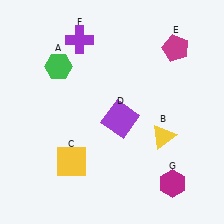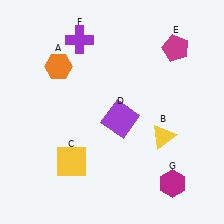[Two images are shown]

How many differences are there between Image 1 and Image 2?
There is 1 difference between the two images.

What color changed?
The hexagon (A) changed from green in Image 1 to orange in Image 2.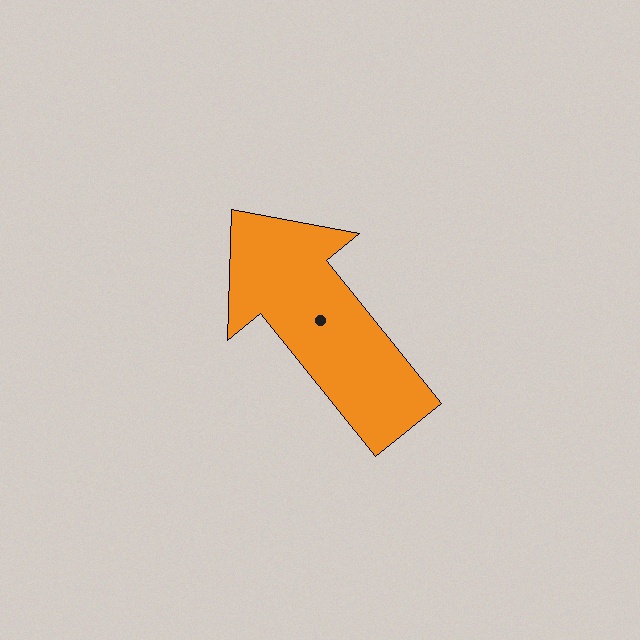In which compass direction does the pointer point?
Northwest.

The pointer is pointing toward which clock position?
Roughly 11 o'clock.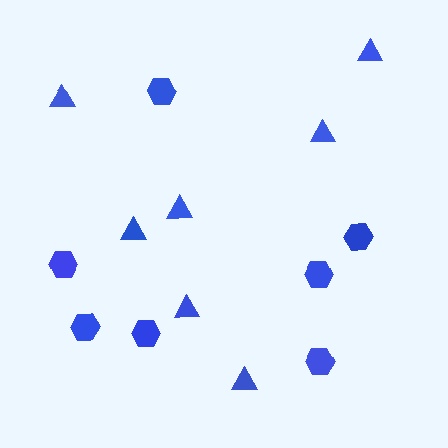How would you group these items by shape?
There are 2 groups: one group of hexagons (7) and one group of triangles (7).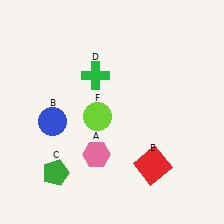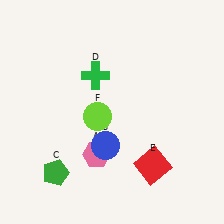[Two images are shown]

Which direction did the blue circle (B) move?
The blue circle (B) moved right.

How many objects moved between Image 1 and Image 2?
1 object moved between the two images.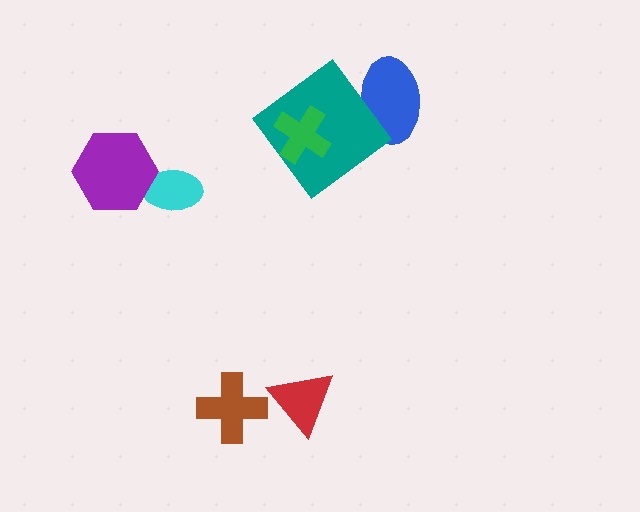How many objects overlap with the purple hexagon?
1 object overlaps with the purple hexagon.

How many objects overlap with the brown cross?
0 objects overlap with the brown cross.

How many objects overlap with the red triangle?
0 objects overlap with the red triangle.